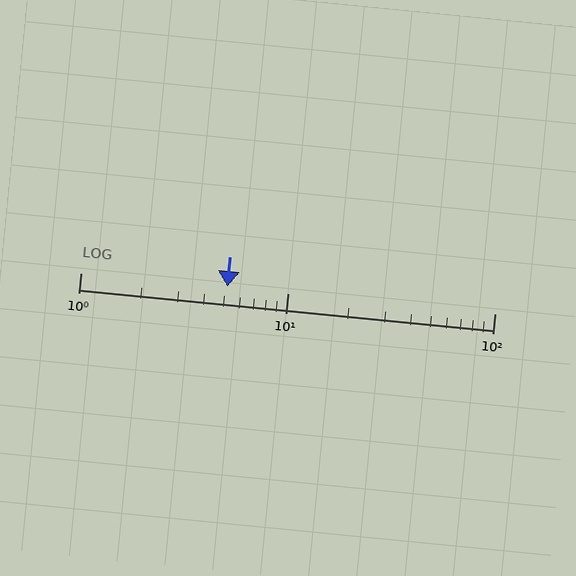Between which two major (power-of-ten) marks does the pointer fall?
The pointer is between 1 and 10.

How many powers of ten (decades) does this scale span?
The scale spans 2 decades, from 1 to 100.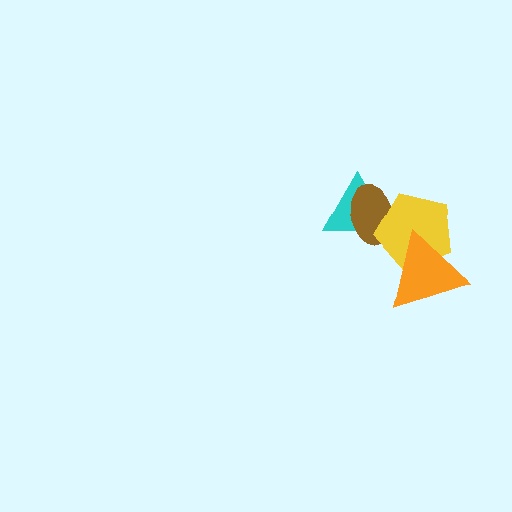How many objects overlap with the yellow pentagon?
3 objects overlap with the yellow pentagon.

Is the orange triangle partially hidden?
No, no other shape covers it.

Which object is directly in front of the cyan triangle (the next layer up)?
The brown ellipse is directly in front of the cyan triangle.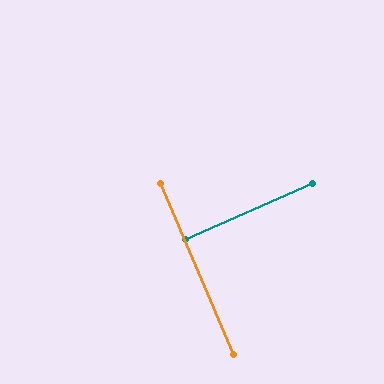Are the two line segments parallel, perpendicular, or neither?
Perpendicular — they meet at approximately 89°.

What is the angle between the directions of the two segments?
Approximately 89 degrees.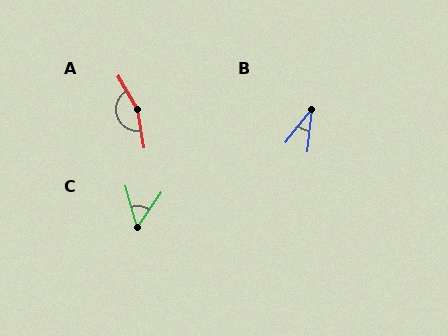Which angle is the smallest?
B, at approximately 32 degrees.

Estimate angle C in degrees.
Approximately 50 degrees.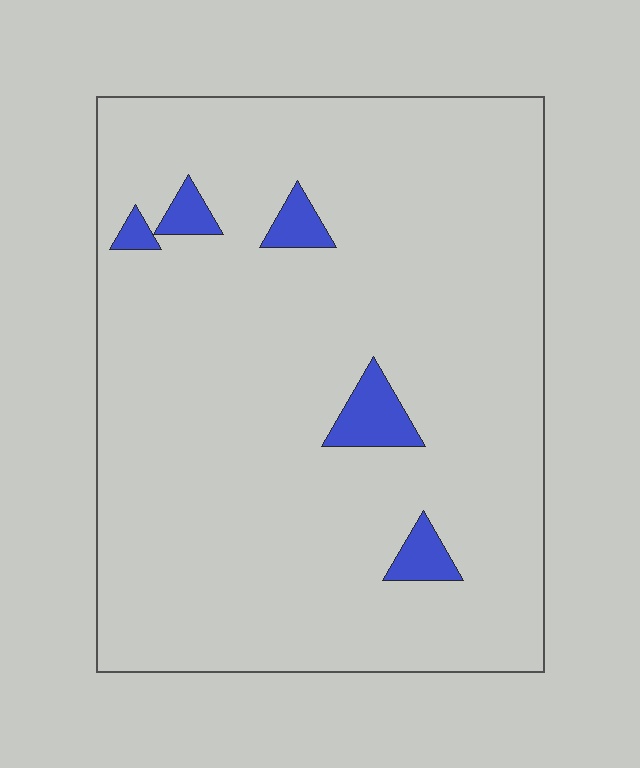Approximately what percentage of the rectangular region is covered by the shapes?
Approximately 5%.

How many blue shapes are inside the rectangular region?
5.